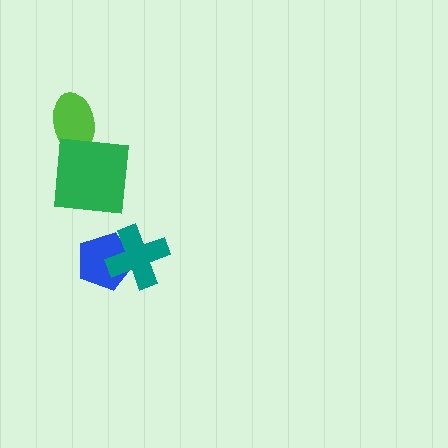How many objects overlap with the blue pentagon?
1 object overlaps with the blue pentagon.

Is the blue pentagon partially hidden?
Yes, it is partially covered by another shape.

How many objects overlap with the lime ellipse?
1 object overlaps with the lime ellipse.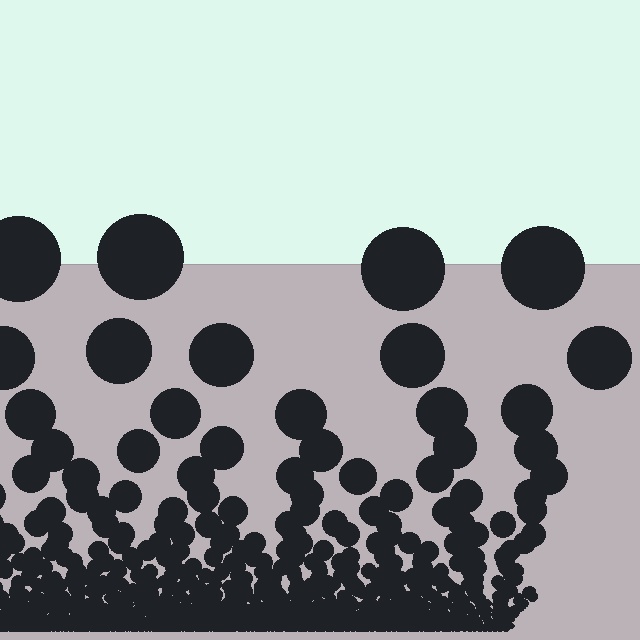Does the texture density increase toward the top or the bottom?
Density increases toward the bottom.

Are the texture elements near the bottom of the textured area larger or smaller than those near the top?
Smaller. The gradient is inverted — elements near the bottom are smaller and denser.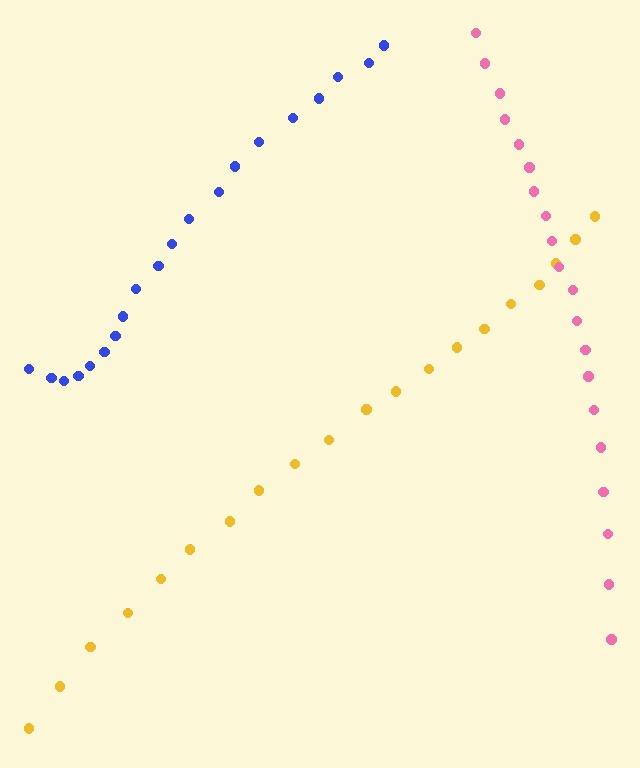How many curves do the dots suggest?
There are 3 distinct paths.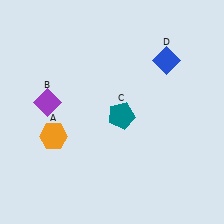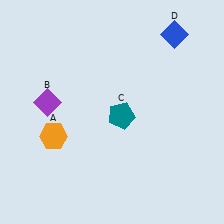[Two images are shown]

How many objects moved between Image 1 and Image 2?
1 object moved between the two images.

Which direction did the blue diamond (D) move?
The blue diamond (D) moved up.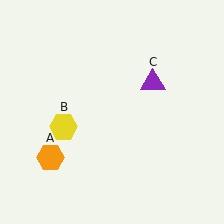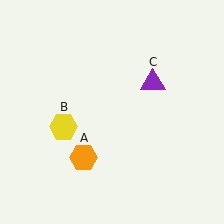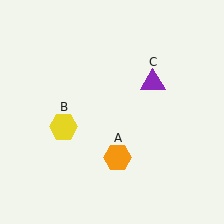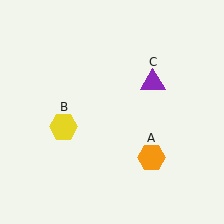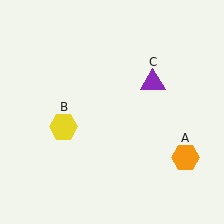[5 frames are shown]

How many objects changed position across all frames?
1 object changed position: orange hexagon (object A).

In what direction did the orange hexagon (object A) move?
The orange hexagon (object A) moved right.